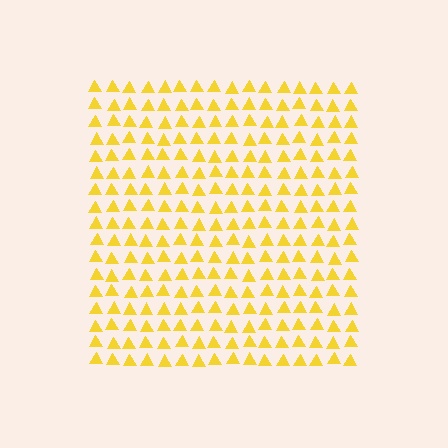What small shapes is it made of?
It is made of small triangles.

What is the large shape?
The large shape is a square.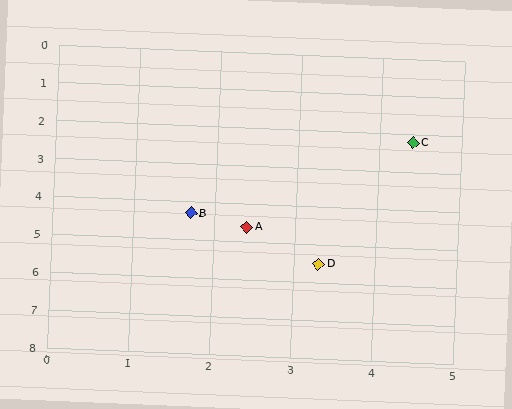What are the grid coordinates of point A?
Point A is at approximately (2.4, 4.6).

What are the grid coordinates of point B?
Point B is at approximately (1.7, 4.3).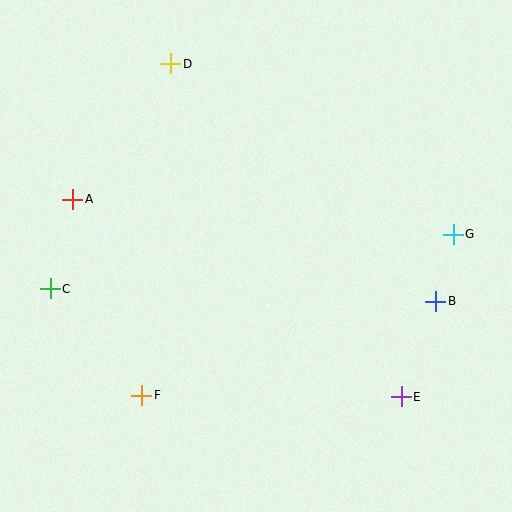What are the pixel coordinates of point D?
Point D is at (171, 64).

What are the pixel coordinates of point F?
Point F is at (142, 395).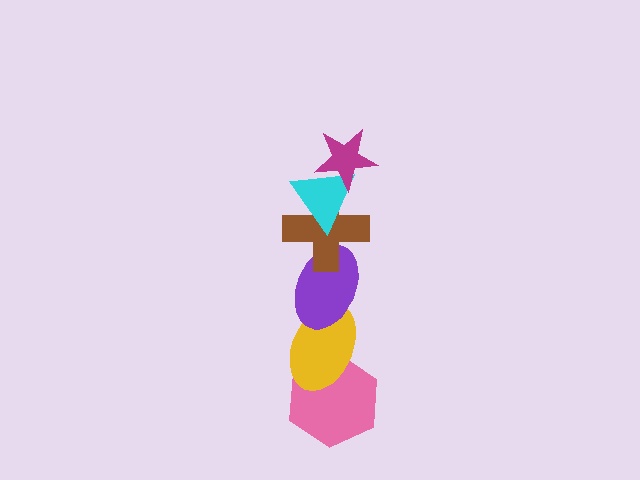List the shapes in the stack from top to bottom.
From top to bottom: the magenta star, the cyan triangle, the brown cross, the purple ellipse, the yellow ellipse, the pink hexagon.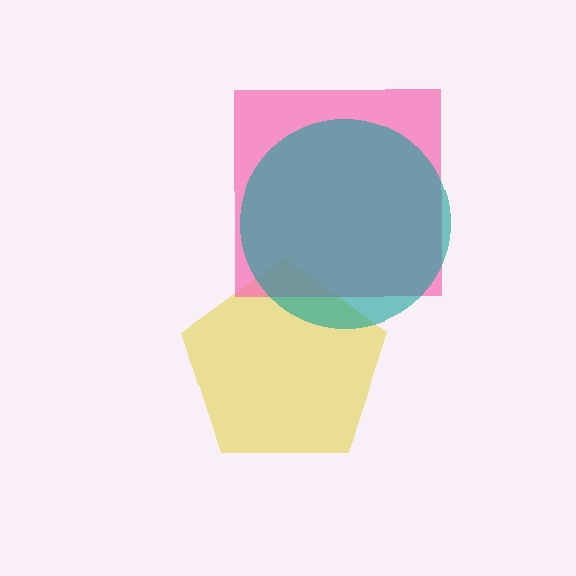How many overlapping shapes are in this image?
There are 3 overlapping shapes in the image.